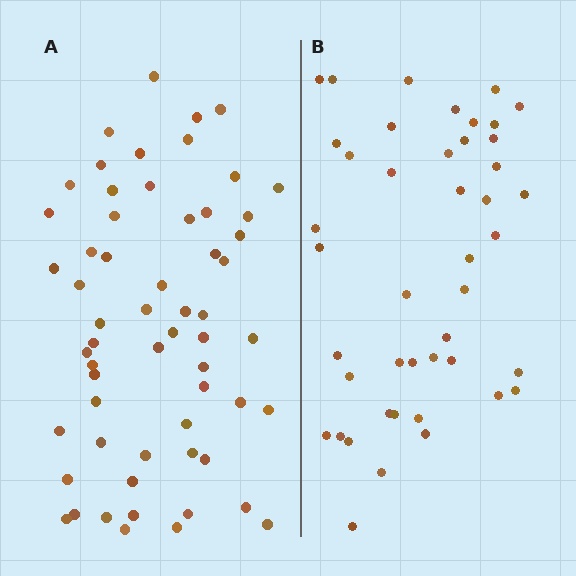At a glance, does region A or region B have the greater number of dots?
Region A (the left region) has more dots.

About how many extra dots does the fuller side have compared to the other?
Region A has approximately 15 more dots than region B.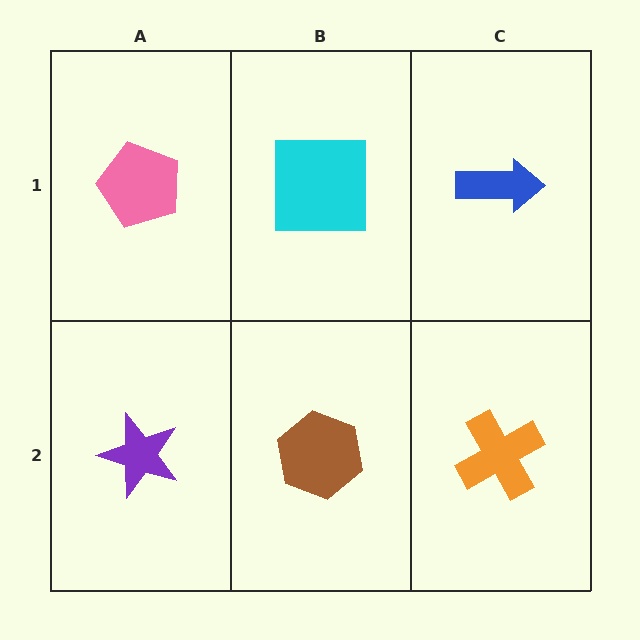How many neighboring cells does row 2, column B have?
3.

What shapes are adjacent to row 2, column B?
A cyan square (row 1, column B), a purple star (row 2, column A), an orange cross (row 2, column C).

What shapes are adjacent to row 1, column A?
A purple star (row 2, column A), a cyan square (row 1, column B).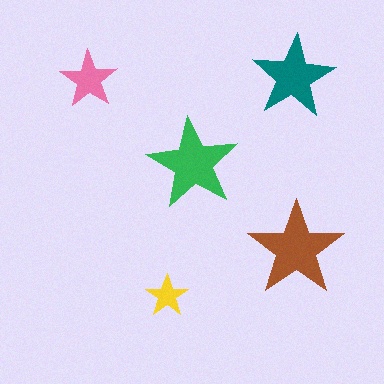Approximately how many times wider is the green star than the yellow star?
About 2 times wider.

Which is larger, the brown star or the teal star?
The brown one.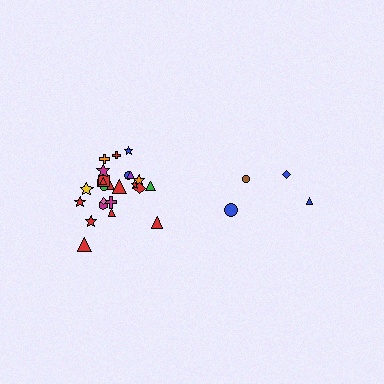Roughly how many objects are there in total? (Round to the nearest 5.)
Roughly 30 objects in total.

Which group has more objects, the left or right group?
The left group.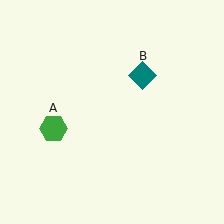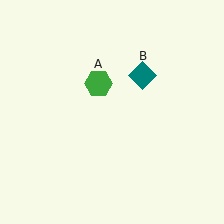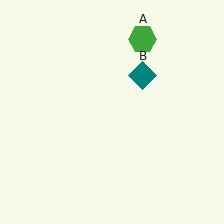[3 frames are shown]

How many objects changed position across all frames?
1 object changed position: green hexagon (object A).